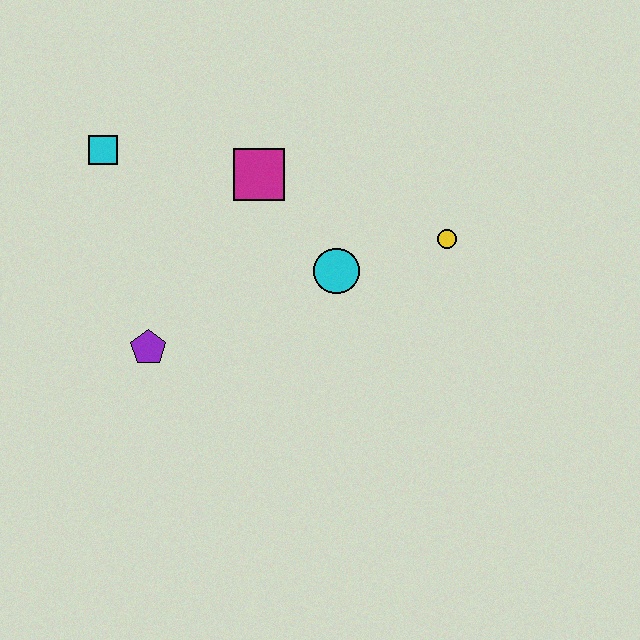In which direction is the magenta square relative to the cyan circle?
The magenta square is above the cyan circle.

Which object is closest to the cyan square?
The magenta square is closest to the cyan square.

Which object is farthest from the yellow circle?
The cyan square is farthest from the yellow circle.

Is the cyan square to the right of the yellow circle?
No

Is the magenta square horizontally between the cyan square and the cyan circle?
Yes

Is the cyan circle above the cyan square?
No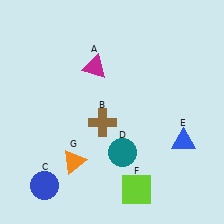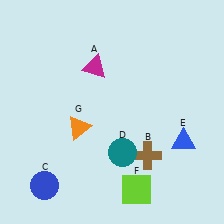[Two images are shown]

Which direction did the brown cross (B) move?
The brown cross (B) moved right.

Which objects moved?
The objects that moved are: the brown cross (B), the orange triangle (G).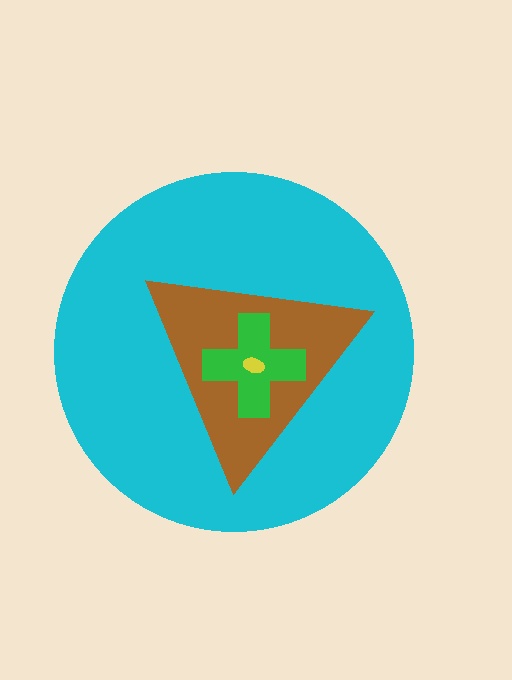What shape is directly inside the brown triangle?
The green cross.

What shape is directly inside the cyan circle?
The brown triangle.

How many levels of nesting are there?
4.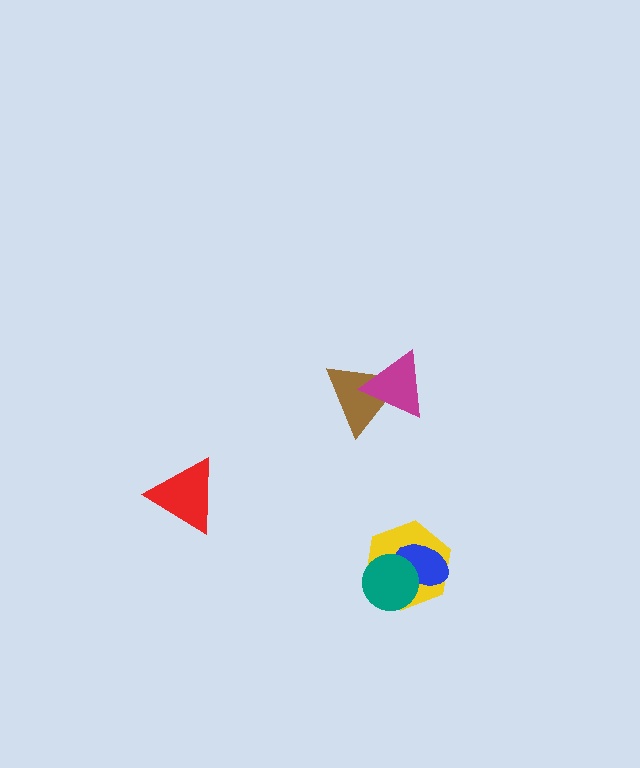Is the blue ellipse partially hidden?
Yes, it is partially covered by another shape.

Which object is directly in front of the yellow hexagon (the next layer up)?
The blue ellipse is directly in front of the yellow hexagon.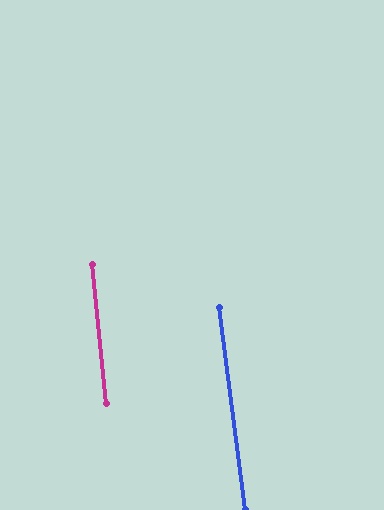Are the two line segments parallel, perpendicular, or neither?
Parallel — their directions differ by only 1.9°.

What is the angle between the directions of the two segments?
Approximately 2 degrees.